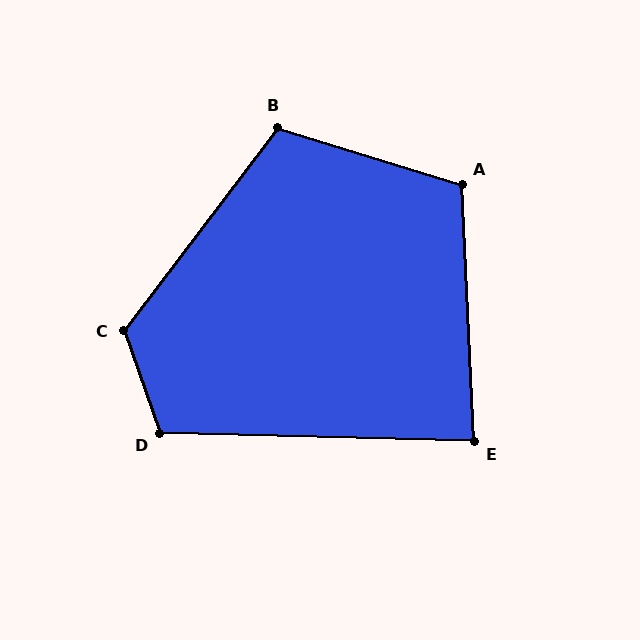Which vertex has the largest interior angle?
C, at approximately 124 degrees.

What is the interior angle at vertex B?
Approximately 110 degrees (obtuse).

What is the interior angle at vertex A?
Approximately 110 degrees (obtuse).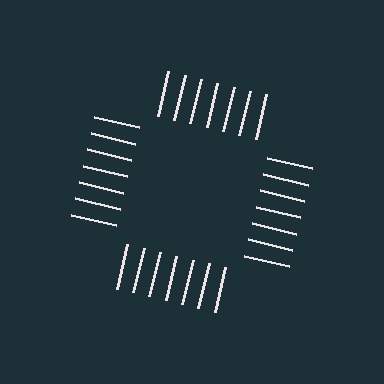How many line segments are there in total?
28 — 7 along each of the 4 edges.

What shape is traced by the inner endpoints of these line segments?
An illusory square — the line segments terminate on its edges but no continuous stroke is drawn.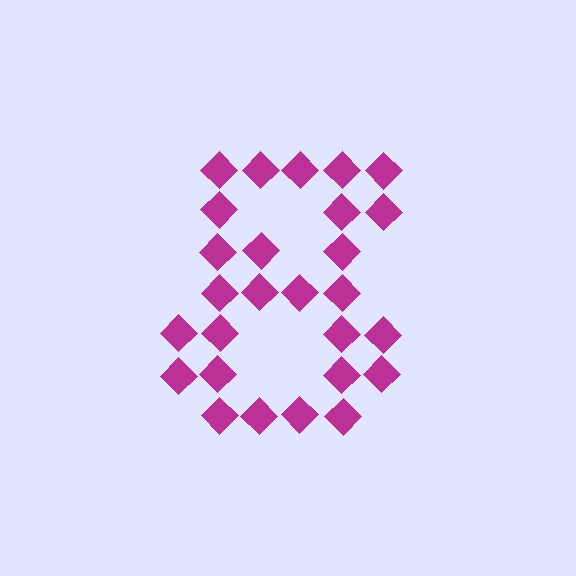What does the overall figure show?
The overall figure shows the digit 8.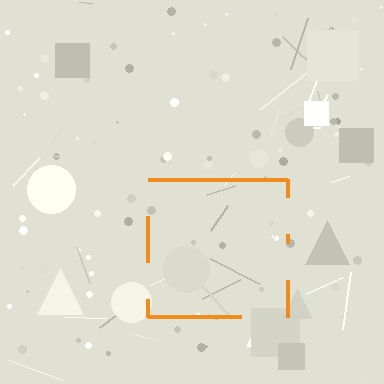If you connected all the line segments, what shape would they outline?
They would outline a square.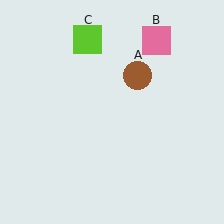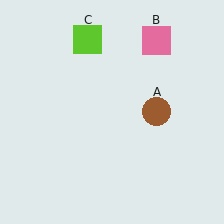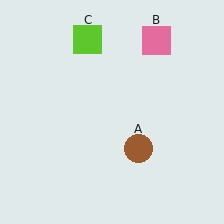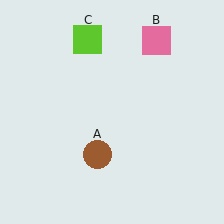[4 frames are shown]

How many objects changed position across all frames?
1 object changed position: brown circle (object A).